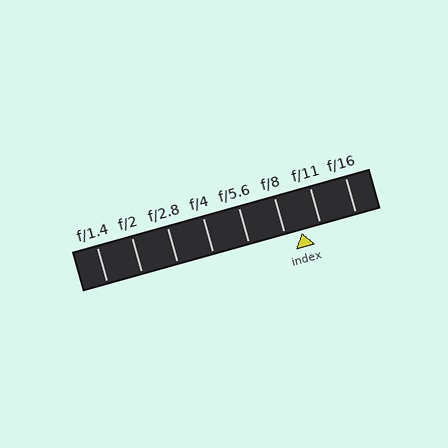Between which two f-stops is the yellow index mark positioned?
The index mark is between f/8 and f/11.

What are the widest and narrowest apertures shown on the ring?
The widest aperture shown is f/1.4 and the narrowest is f/16.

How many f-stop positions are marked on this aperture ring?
There are 8 f-stop positions marked.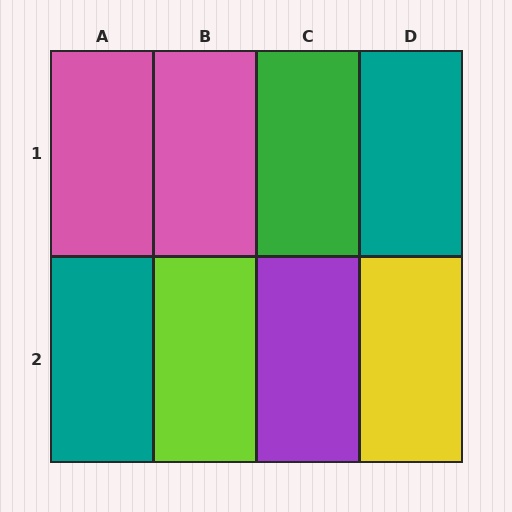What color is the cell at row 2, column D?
Yellow.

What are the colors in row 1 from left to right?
Pink, pink, green, teal.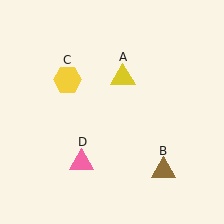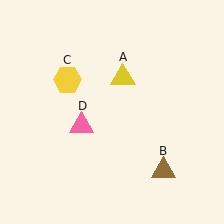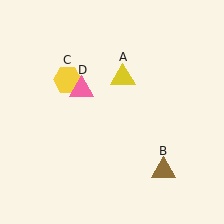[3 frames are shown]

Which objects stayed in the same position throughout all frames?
Yellow triangle (object A) and brown triangle (object B) and yellow hexagon (object C) remained stationary.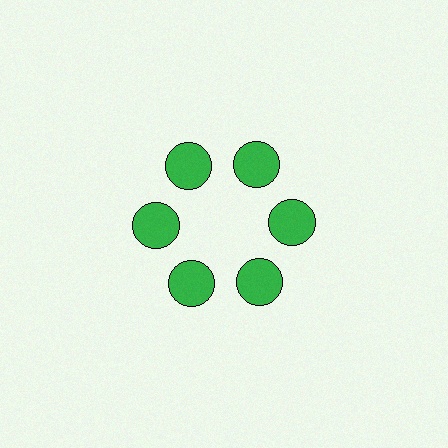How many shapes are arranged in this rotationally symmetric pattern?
There are 6 shapes, arranged in 6 groups of 1.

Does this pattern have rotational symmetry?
Yes, this pattern has 6-fold rotational symmetry. It looks the same after rotating 60 degrees around the center.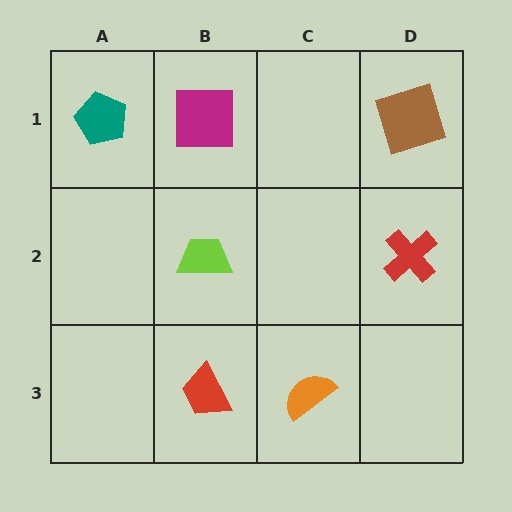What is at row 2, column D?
A red cross.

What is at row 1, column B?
A magenta square.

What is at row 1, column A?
A teal pentagon.